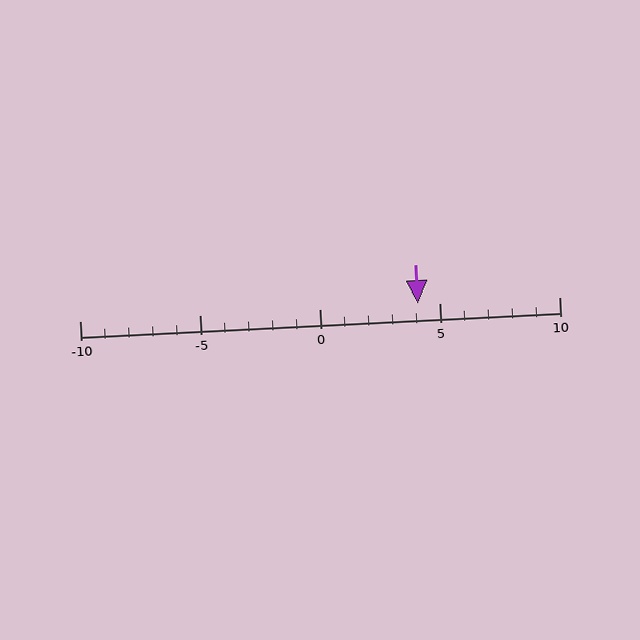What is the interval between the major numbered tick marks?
The major tick marks are spaced 5 units apart.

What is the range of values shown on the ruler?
The ruler shows values from -10 to 10.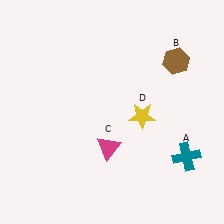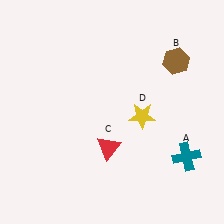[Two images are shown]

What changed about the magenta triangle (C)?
In Image 1, C is magenta. In Image 2, it changed to red.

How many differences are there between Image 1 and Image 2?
There is 1 difference between the two images.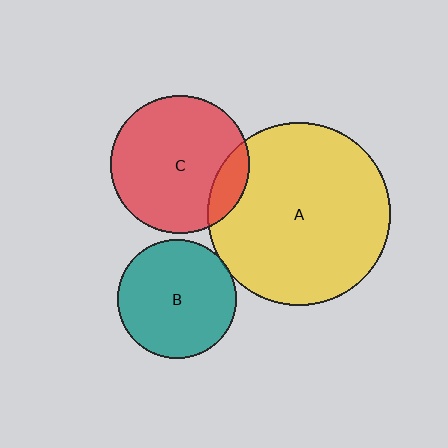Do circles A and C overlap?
Yes.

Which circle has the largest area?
Circle A (yellow).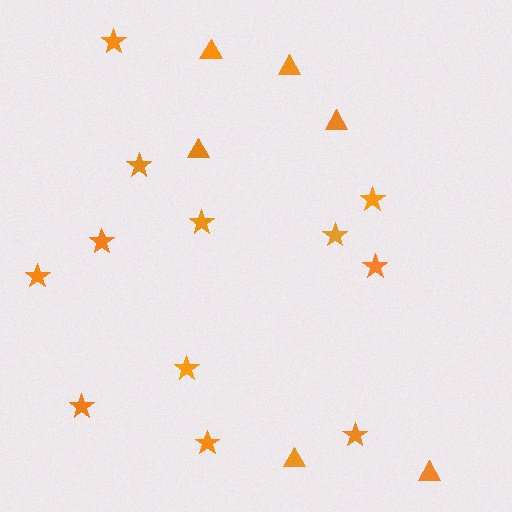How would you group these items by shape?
There are 2 groups: one group of stars (12) and one group of triangles (6).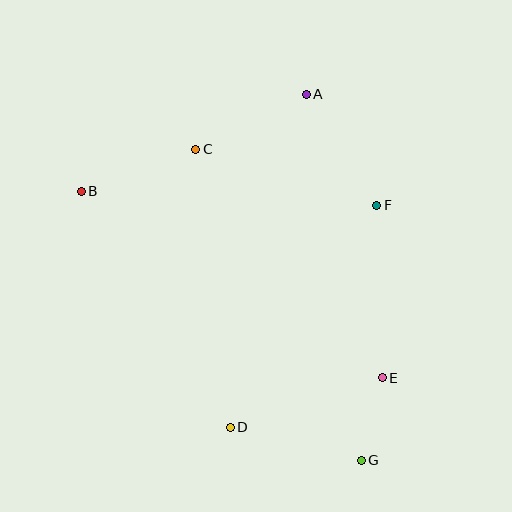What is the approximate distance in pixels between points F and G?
The distance between F and G is approximately 255 pixels.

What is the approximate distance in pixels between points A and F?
The distance between A and F is approximately 131 pixels.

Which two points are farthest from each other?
Points B and G are farthest from each other.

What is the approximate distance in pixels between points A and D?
The distance between A and D is approximately 342 pixels.